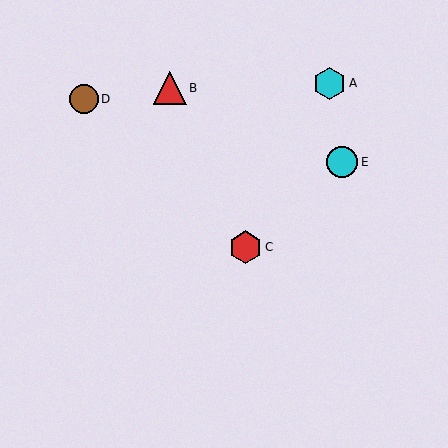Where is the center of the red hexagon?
The center of the red hexagon is at (246, 247).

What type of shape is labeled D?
Shape D is a brown circle.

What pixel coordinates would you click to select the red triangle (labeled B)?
Click at (170, 88) to select the red triangle B.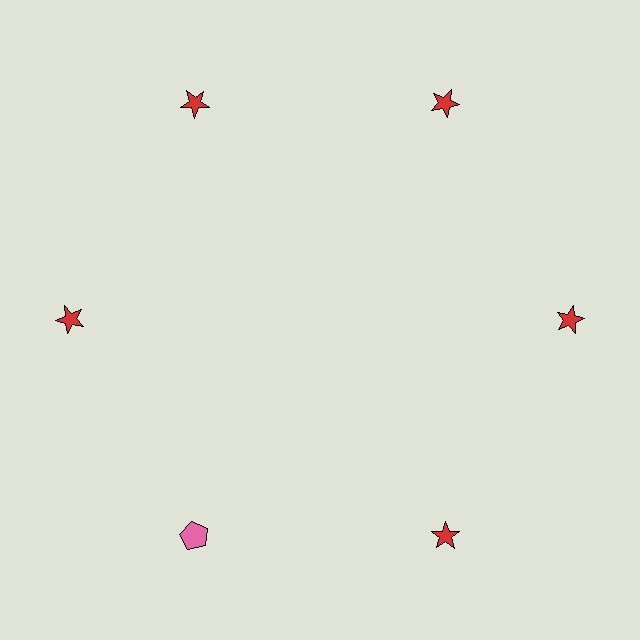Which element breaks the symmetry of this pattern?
The pink pentagon at roughly the 7 o'clock position breaks the symmetry. All other shapes are red stars.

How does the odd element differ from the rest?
It differs in both color (pink instead of red) and shape (pentagon instead of star).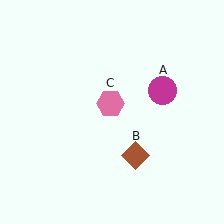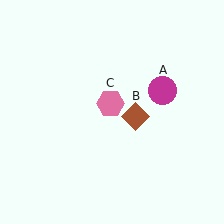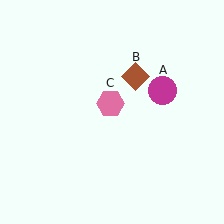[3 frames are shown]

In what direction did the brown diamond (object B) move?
The brown diamond (object B) moved up.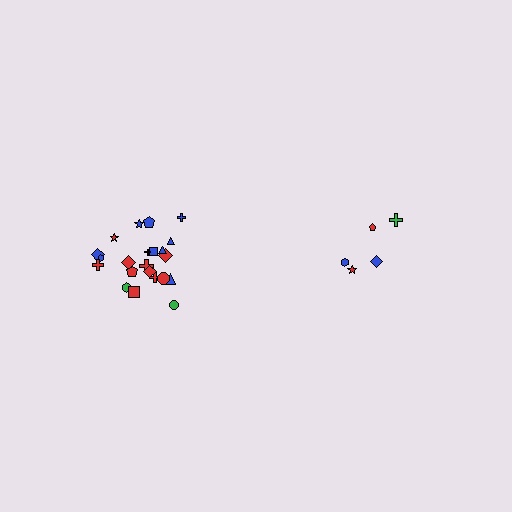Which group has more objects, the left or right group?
The left group.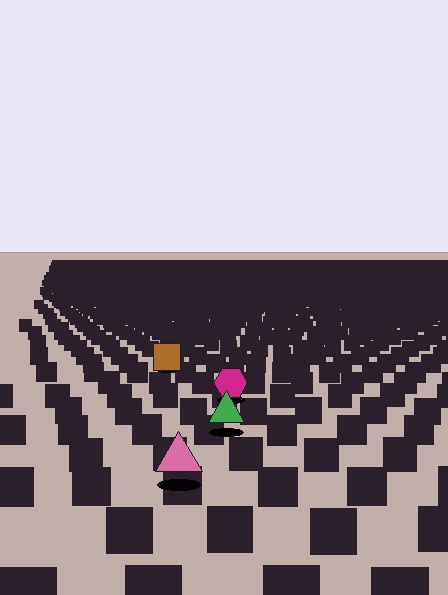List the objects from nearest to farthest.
From nearest to farthest: the pink triangle, the green triangle, the magenta hexagon, the brown square.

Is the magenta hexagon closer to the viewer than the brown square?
Yes. The magenta hexagon is closer — you can tell from the texture gradient: the ground texture is coarser near it.